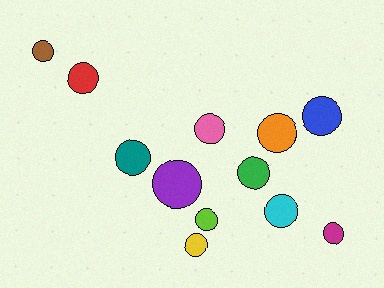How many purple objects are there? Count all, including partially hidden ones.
There is 1 purple object.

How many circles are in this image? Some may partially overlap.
There are 12 circles.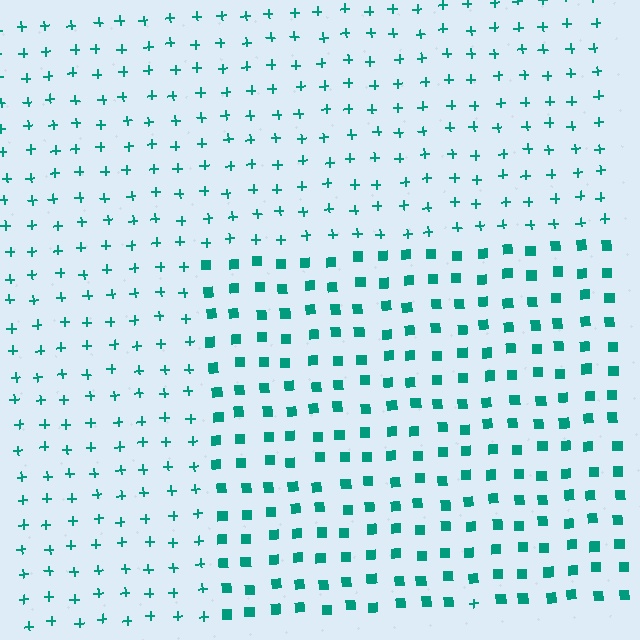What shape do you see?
I see a rectangle.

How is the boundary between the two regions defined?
The boundary is defined by a change in element shape: squares inside vs. plus signs outside. All elements share the same color and spacing.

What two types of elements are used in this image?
The image uses squares inside the rectangle region and plus signs outside it.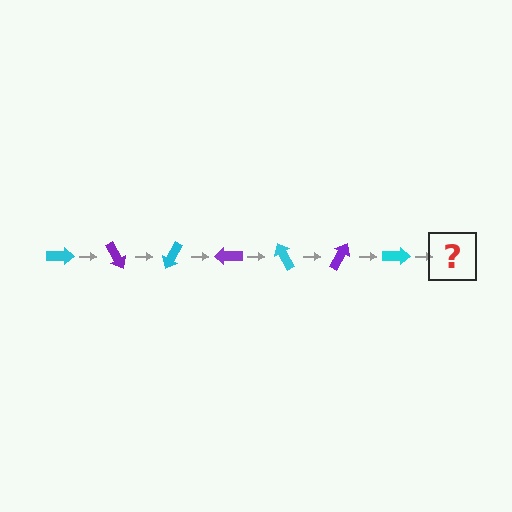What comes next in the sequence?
The next element should be a purple arrow, rotated 420 degrees from the start.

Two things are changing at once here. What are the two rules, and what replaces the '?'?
The two rules are that it rotates 60 degrees each step and the color cycles through cyan and purple. The '?' should be a purple arrow, rotated 420 degrees from the start.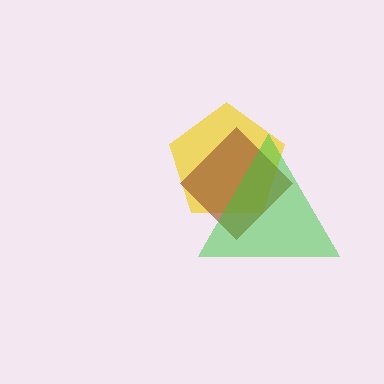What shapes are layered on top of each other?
The layered shapes are: a yellow pentagon, a brown diamond, a green triangle.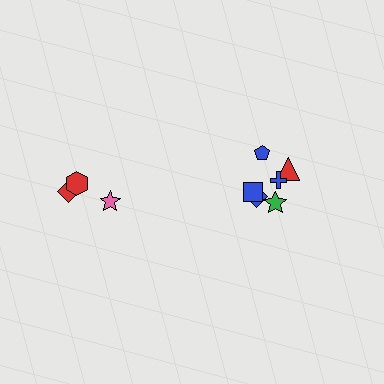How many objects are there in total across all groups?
There are 9 objects.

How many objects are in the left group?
There are 3 objects.